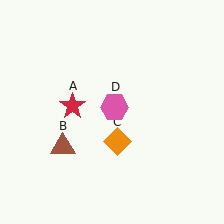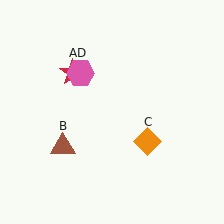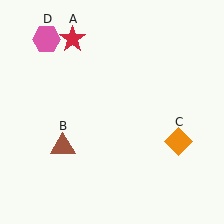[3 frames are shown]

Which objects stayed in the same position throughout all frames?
Brown triangle (object B) remained stationary.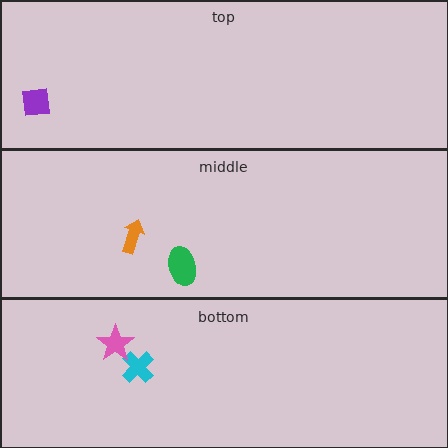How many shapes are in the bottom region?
2.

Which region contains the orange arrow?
The middle region.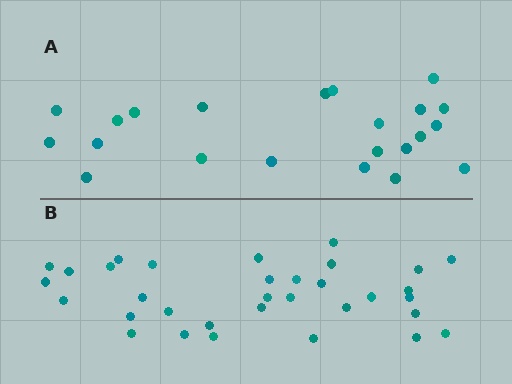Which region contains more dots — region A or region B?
Region B (the bottom region) has more dots.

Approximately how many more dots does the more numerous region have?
Region B has roughly 12 or so more dots than region A.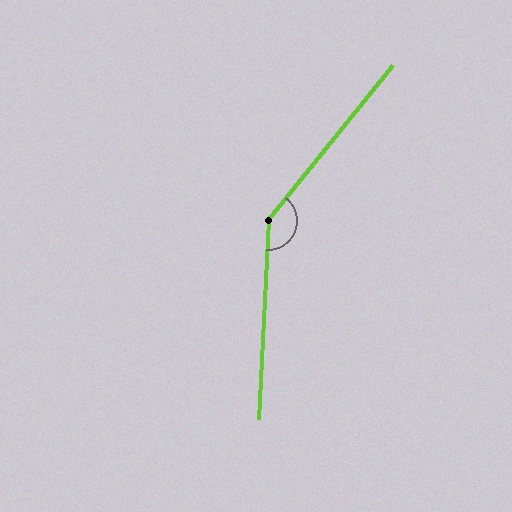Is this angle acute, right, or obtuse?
It is obtuse.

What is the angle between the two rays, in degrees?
Approximately 144 degrees.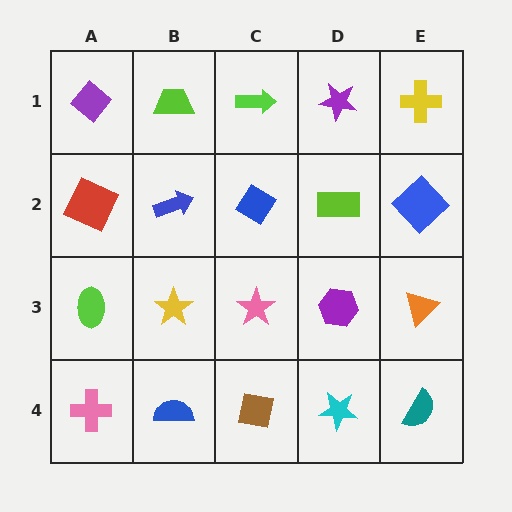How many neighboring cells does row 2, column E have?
3.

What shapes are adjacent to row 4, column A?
A lime ellipse (row 3, column A), a blue semicircle (row 4, column B).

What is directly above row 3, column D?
A lime rectangle.